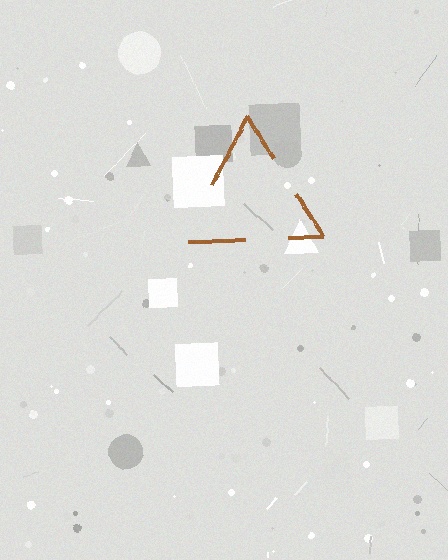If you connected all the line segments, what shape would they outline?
They would outline a triangle.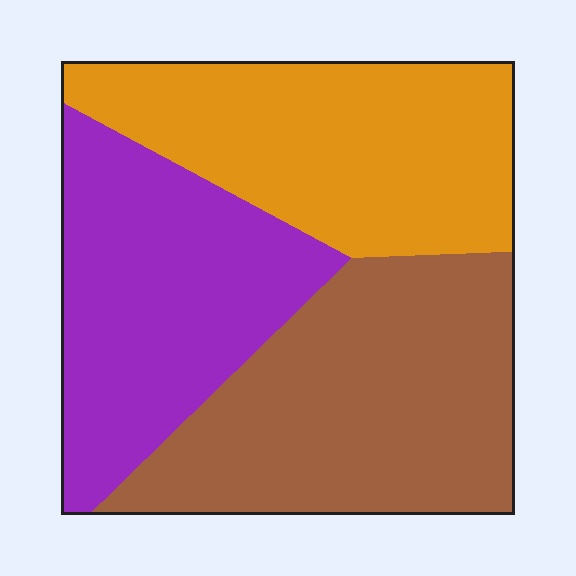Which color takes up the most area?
Brown, at roughly 35%.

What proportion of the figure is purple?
Purple takes up between a quarter and a half of the figure.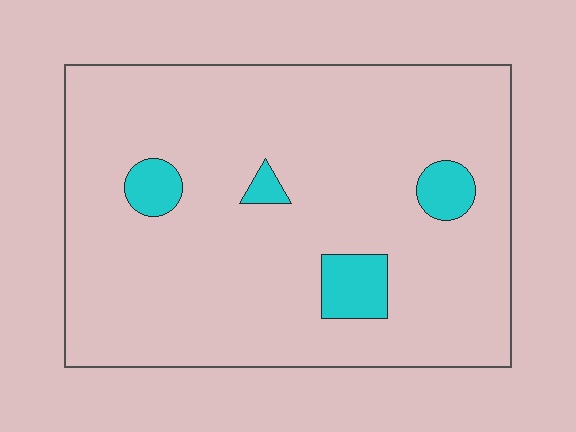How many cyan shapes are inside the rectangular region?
4.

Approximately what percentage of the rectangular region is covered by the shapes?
Approximately 10%.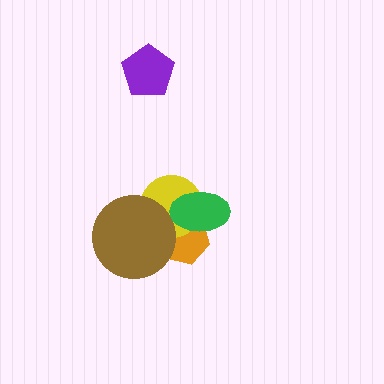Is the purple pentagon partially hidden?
No, no other shape covers it.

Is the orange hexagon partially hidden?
Yes, it is partially covered by another shape.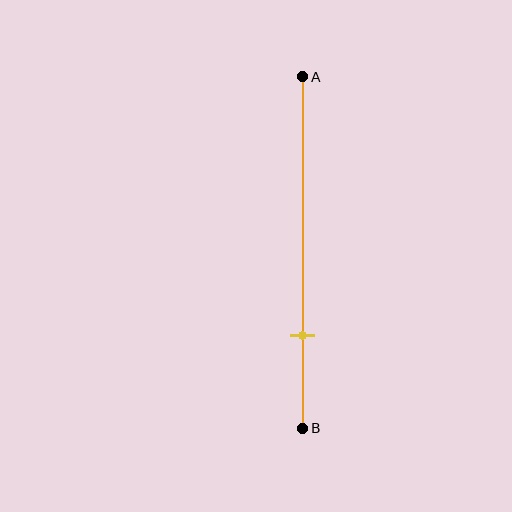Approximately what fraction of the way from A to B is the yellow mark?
The yellow mark is approximately 75% of the way from A to B.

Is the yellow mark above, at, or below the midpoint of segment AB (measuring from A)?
The yellow mark is below the midpoint of segment AB.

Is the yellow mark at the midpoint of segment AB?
No, the mark is at about 75% from A, not at the 50% midpoint.